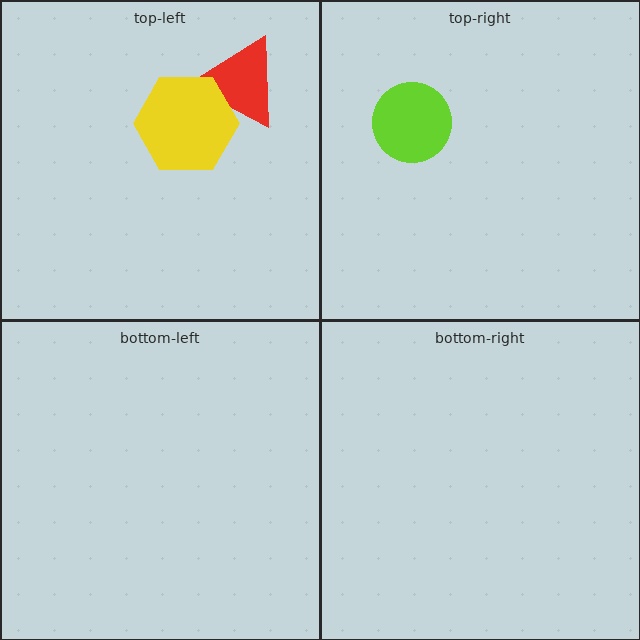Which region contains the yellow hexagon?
The top-left region.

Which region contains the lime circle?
The top-right region.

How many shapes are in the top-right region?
1.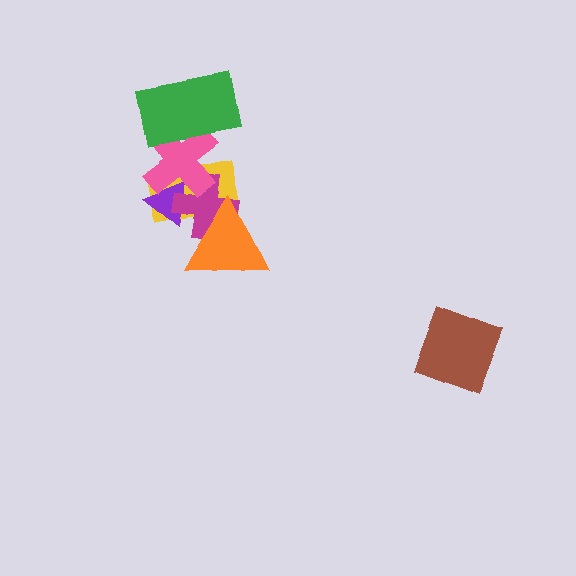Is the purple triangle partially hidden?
Yes, it is partially covered by another shape.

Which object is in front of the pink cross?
The green rectangle is in front of the pink cross.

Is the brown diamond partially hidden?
No, no other shape covers it.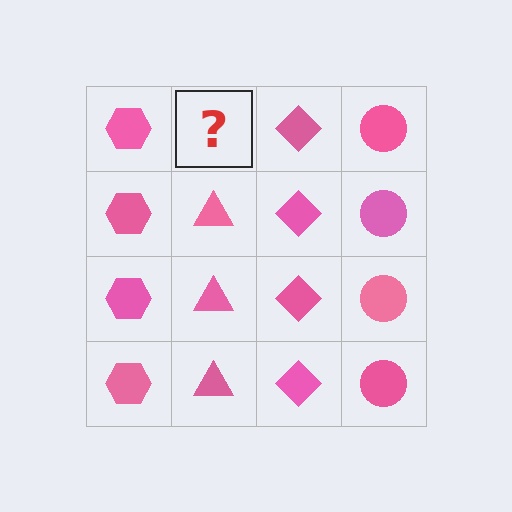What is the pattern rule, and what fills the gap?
The rule is that each column has a consistent shape. The gap should be filled with a pink triangle.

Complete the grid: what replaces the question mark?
The question mark should be replaced with a pink triangle.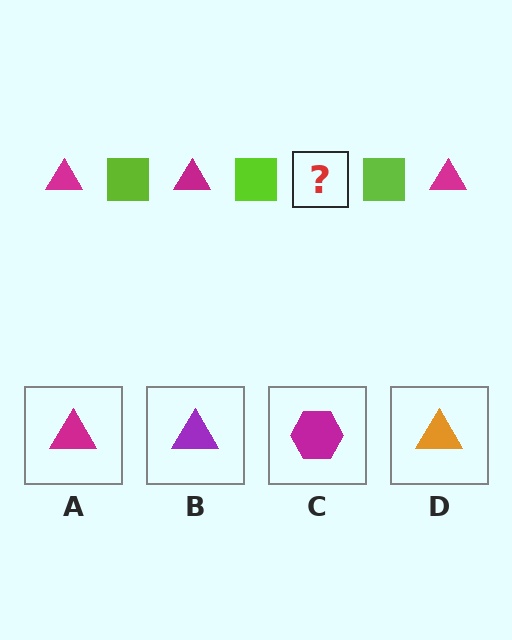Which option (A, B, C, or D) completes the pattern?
A.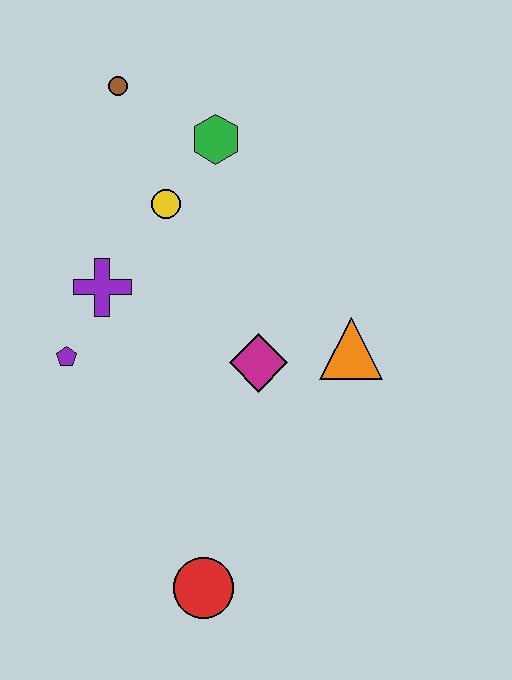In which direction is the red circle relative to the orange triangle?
The red circle is below the orange triangle.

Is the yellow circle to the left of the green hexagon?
Yes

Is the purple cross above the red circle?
Yes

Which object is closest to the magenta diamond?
The orange triangle is closest to the magenta diamond.